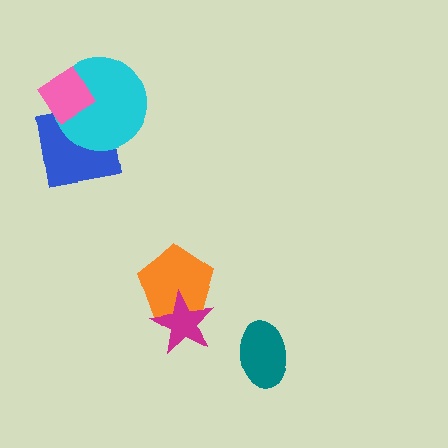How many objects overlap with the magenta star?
1 object overlaps with the magenta star.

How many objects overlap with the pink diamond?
2 objects overlap with the pink diamond.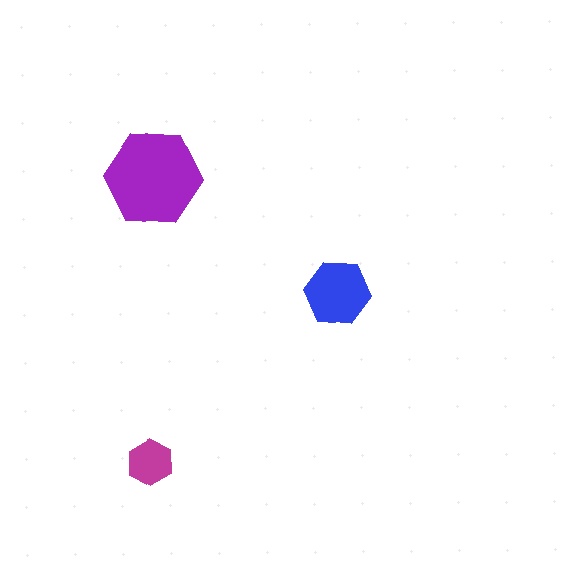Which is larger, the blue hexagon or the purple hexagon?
The purple one.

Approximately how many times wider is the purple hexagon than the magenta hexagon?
About 2 times wider.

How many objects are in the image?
There are 3 objects in the image.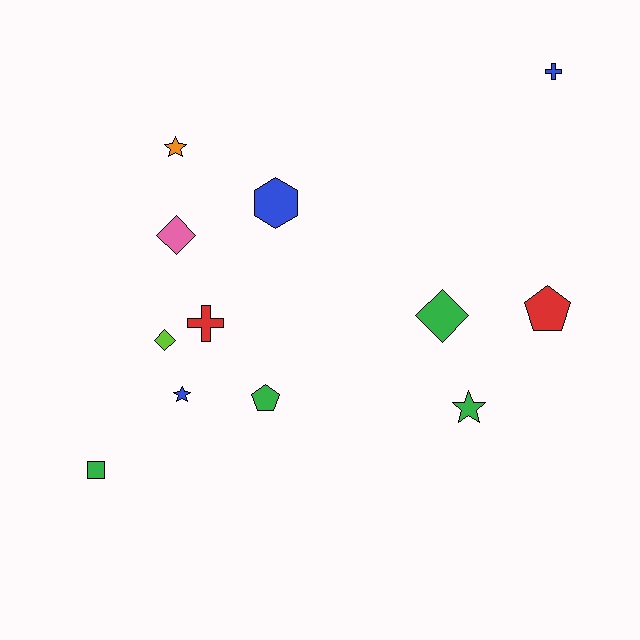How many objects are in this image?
There are 12 objects.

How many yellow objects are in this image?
There are no yellow objects.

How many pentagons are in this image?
There are 2 pentagons.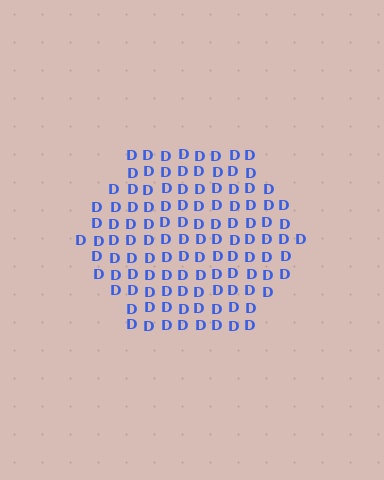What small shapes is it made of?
It is made of small letter D's.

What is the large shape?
The large shape is a hexagon.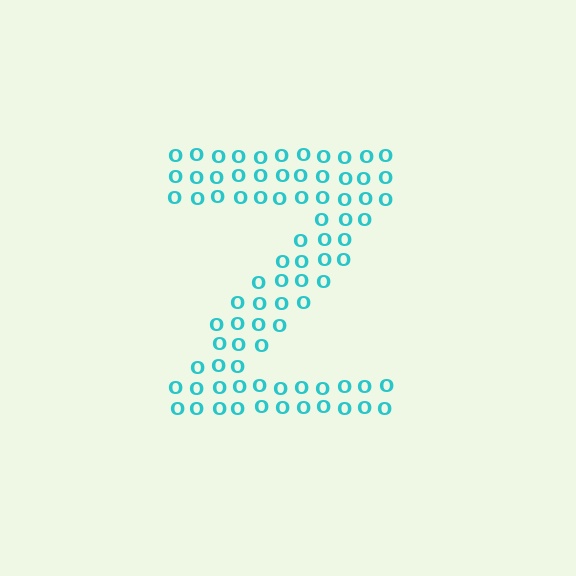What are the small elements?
The small elements are letter O's.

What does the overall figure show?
The overall figure shows the letter Z.